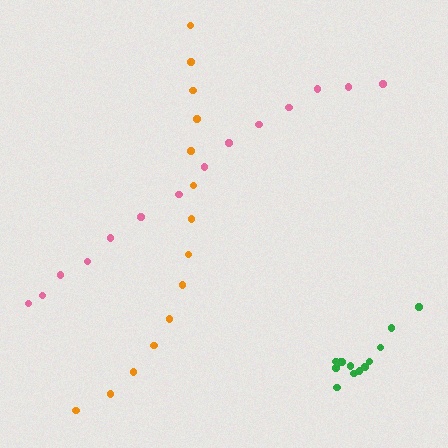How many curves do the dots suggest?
There are 3 distinct paths.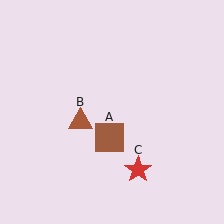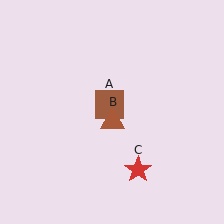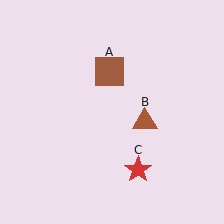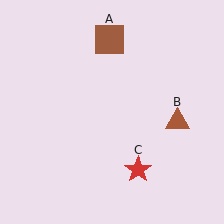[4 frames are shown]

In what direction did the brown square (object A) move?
The brown square (object A) moved up.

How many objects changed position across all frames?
2 objects changed position: brown square (object A), brown triangle (object B).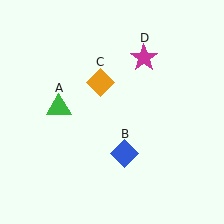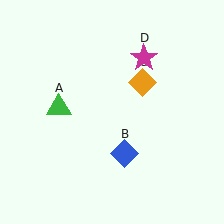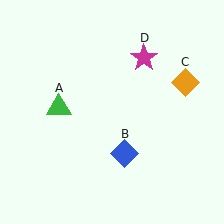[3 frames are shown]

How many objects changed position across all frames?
1 object changed position: orange diamond (object C).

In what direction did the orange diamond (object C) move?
The orange diamond (object C) moved right.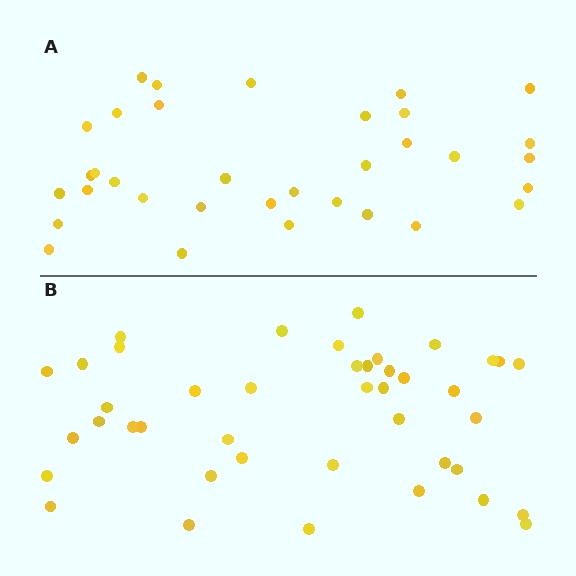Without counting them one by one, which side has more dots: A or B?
Region B (the bottom region) has more dots.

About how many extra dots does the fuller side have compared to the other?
Region B has roughly 8 or so more dots than region A.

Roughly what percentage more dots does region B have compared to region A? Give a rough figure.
About 25% more.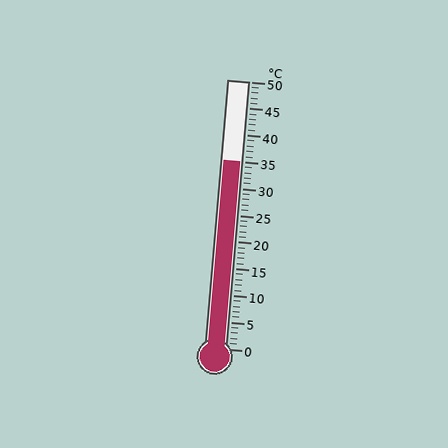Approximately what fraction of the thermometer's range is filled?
The thermometer is filled to approximately 70% of its range.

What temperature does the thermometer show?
The thermometer shows approximately 35°C.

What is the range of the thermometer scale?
The thermometer scale ranges from 0°C to 50°C.